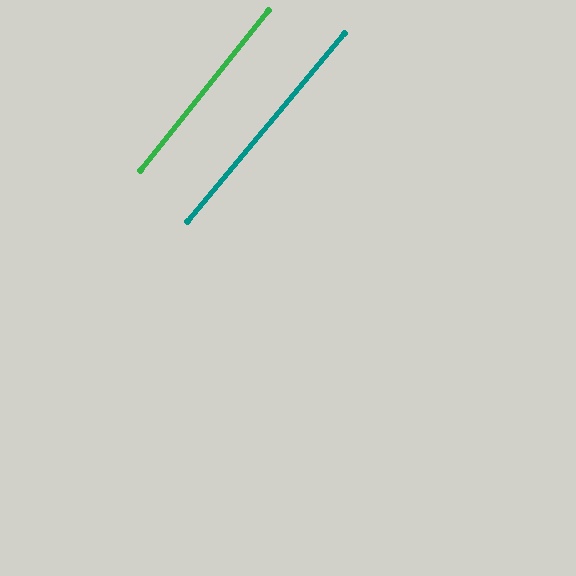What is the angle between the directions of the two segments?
Approximately 1 degree.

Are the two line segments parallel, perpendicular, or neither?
Parallel — their directions differ by only 1.2°.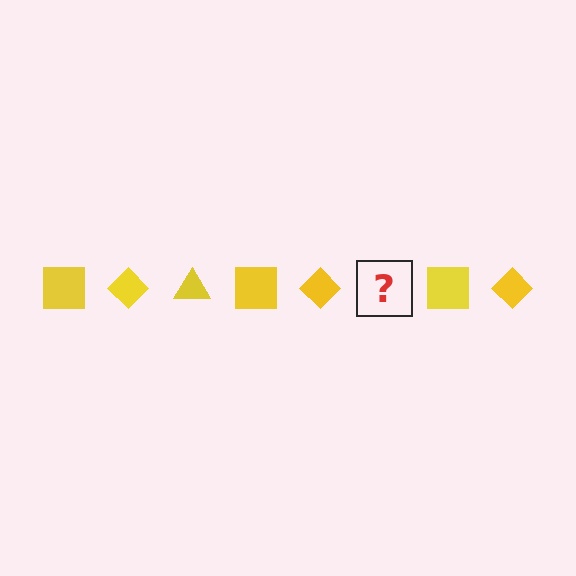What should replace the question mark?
The question mark should be replaced with a yellow triangle.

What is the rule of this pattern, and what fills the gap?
The rule is that the pattern cycles through square, diamond, triangle shapes in yellow. The gap should be filled with a yellow triangle.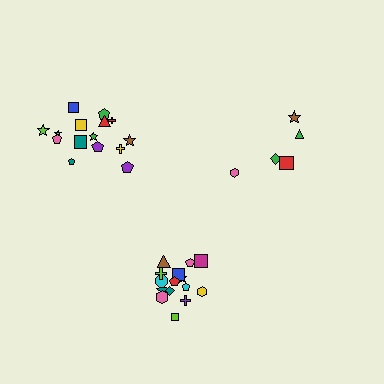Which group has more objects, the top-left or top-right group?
The top-left group.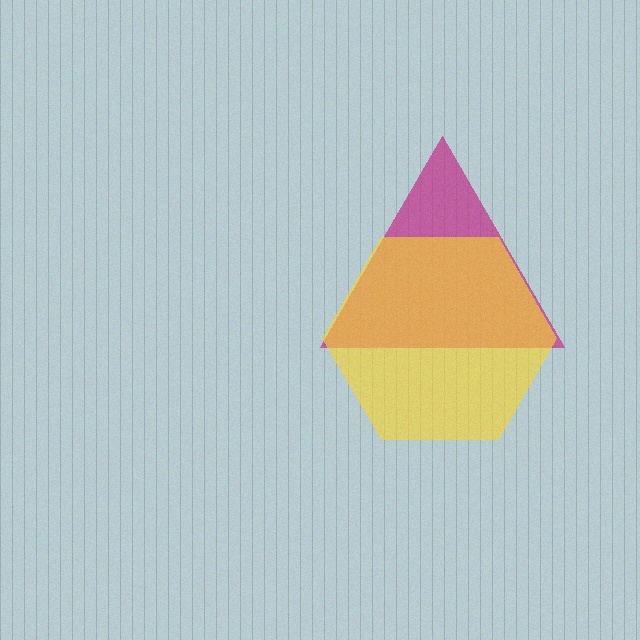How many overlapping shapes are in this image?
There are 2 overlapping shapes in the image.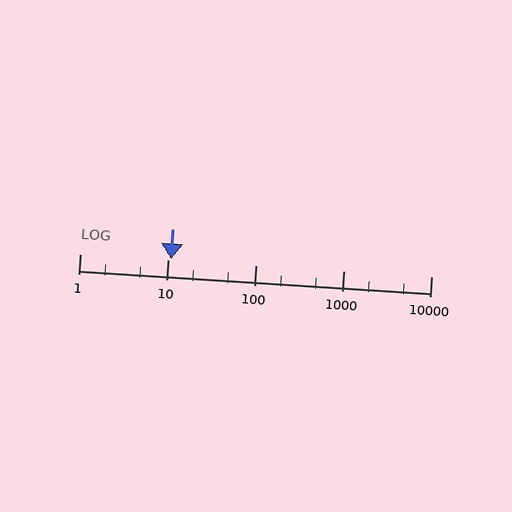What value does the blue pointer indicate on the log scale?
The pointer indicates approximately 11.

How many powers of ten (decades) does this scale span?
The scale spans 4 decades, from 1 to 10000.